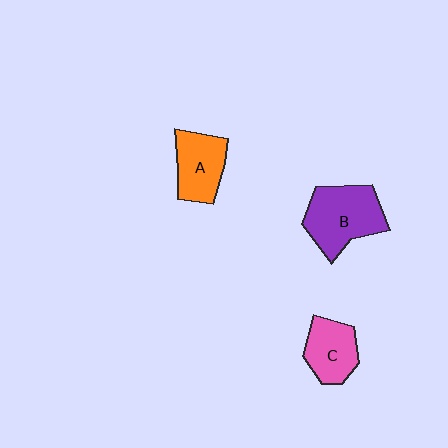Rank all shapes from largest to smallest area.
From largest to smallest: B (purple), A (orange), C (pink).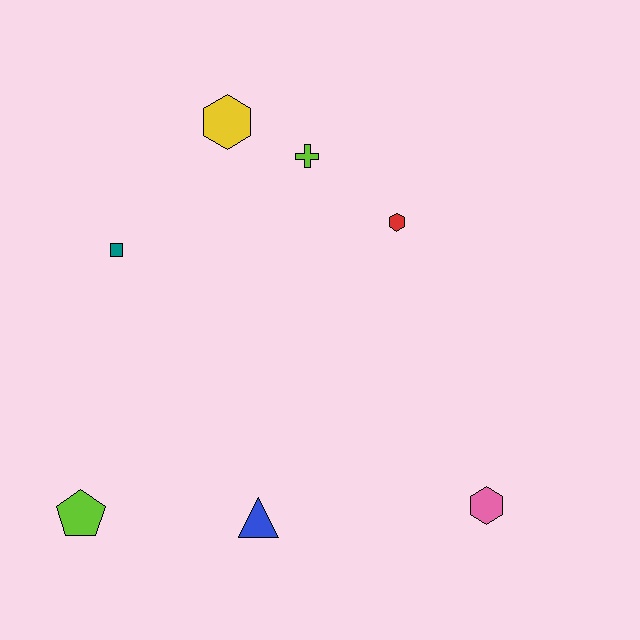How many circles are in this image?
There are no circles.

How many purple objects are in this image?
There are no purple objects.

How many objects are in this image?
There are 7 objects.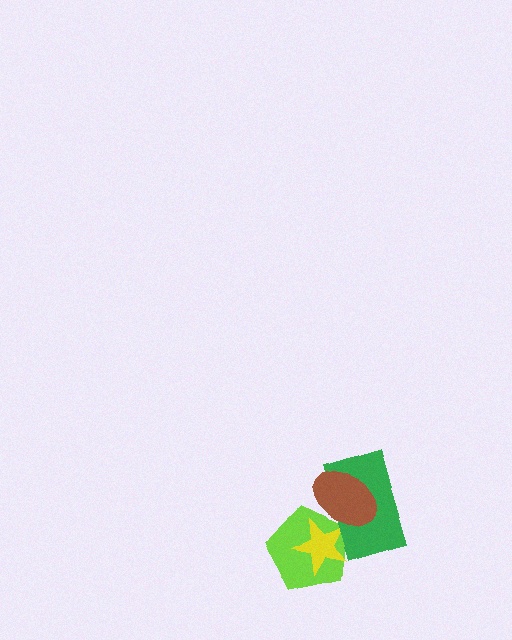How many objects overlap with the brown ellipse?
3 objects overlap with the brown ellipse.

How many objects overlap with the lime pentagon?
3 objects overlap with the lime pentagon.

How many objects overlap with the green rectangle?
3 objects overlap with the green rectangle.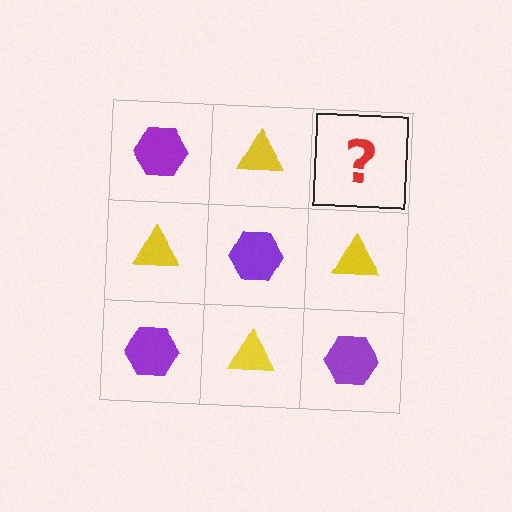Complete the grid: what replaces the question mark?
The question mark should be replaced with a purple hexagon.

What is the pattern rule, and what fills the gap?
The rule is that it alternates purple hexagon and yellow triangle in a checkerboard pattern. The gap should be filled with a purple hexagon.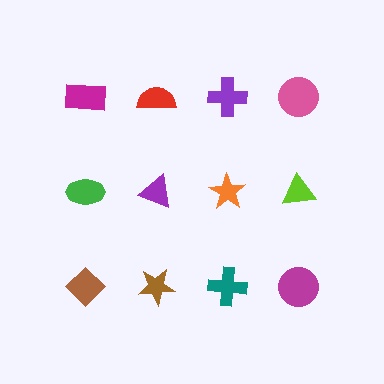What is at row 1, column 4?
A pink circle.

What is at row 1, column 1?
A magenta rectangle.